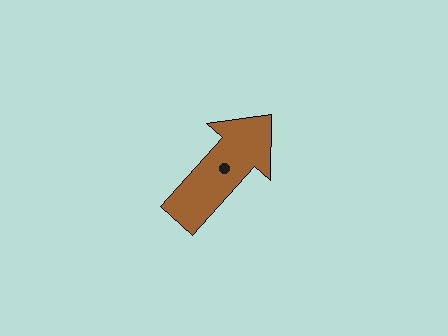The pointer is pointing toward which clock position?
Roughly 1 o'clock.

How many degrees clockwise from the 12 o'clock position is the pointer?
Approximately 42 degrees.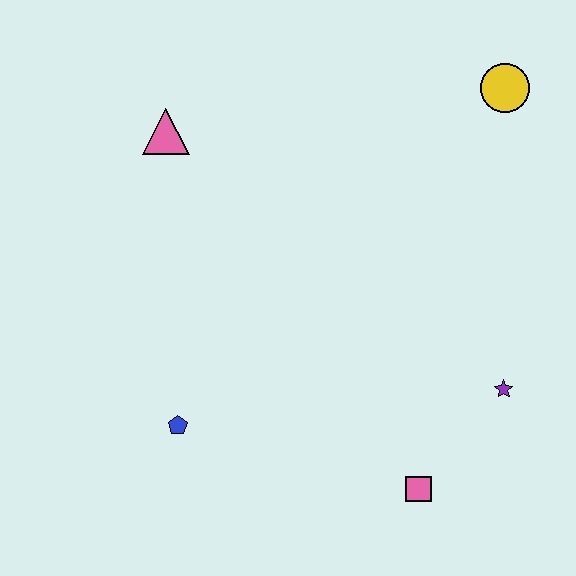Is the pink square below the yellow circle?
Yes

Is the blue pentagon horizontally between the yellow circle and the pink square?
No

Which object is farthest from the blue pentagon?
The yellow circle is farthest from the blue pentagon.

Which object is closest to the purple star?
The pink square is closest to the purple star.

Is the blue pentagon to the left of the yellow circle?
Yes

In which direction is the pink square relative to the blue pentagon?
The pink square is to the right of the blue pentagon.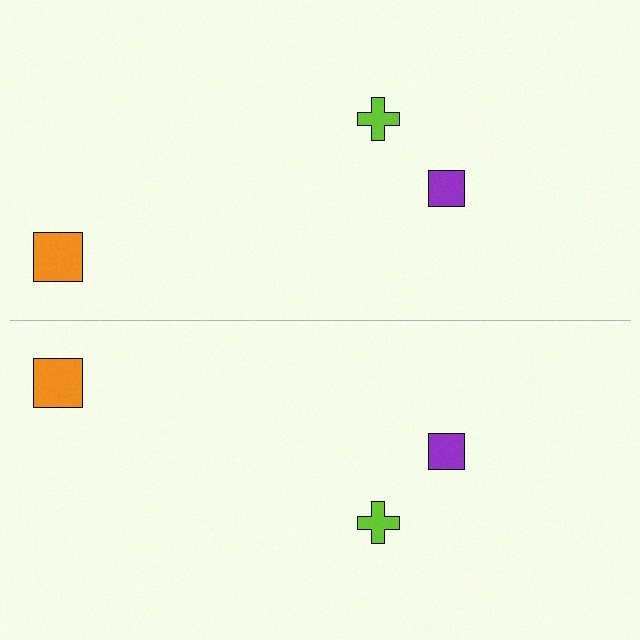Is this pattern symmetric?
Yes, this pattern has bilateral (reflection) symmetry.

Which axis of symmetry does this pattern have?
The pattern has a horizontal axis of symmetry running through the center of the image.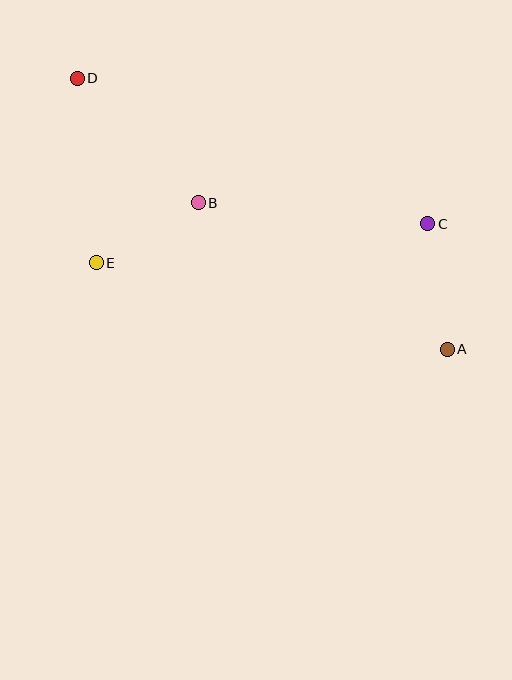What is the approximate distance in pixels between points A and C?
The distance between A and C is approximately 127 pixels.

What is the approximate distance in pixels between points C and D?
The distance between C and D is approximately 380 pixels.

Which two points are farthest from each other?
Points A and D are farthest from each other.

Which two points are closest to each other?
Points B and E are closest to each other.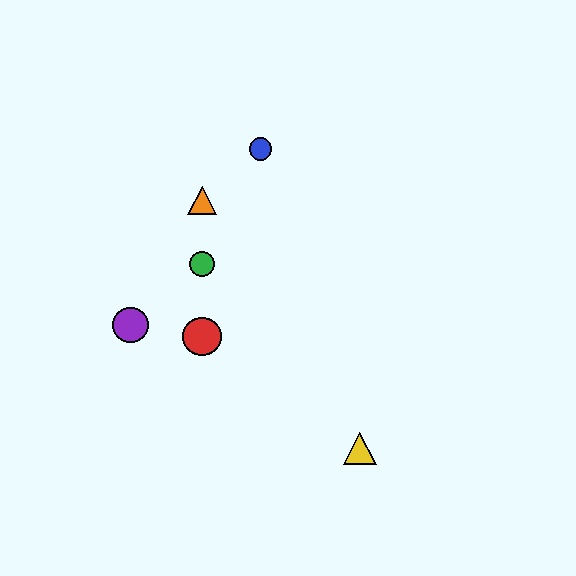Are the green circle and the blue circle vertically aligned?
No, the green circle is at x≈202 and the blue circle is at x≈261.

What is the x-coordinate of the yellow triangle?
The yellow triangle is at x≈360.